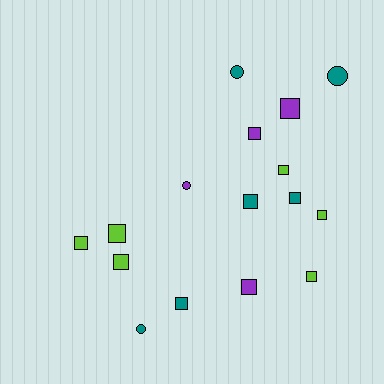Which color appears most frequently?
Lime, with 6 objects.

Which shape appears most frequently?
Square, with 12 objects.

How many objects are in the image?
There are 16 objects.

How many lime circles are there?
There are no lime circles.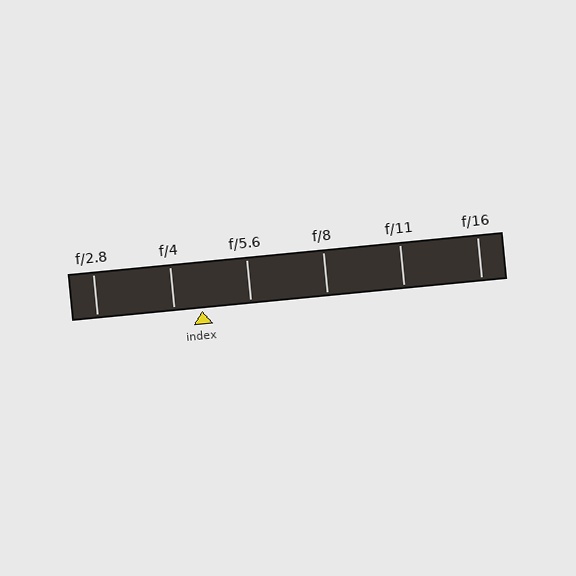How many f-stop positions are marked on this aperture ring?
There are 6 f-stop positions marked.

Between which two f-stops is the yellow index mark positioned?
The index mark is between f/4 and f/5.6.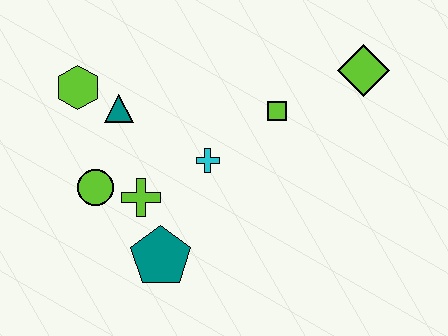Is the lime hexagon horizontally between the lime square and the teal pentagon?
No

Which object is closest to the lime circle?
The lime cross is closest to the lime circle.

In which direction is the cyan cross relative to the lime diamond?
The cyan cross is to the left of the lime diamond.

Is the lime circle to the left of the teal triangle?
Yes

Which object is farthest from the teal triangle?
The lime diamond is farthest from the teal triangle.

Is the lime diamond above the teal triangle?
Yes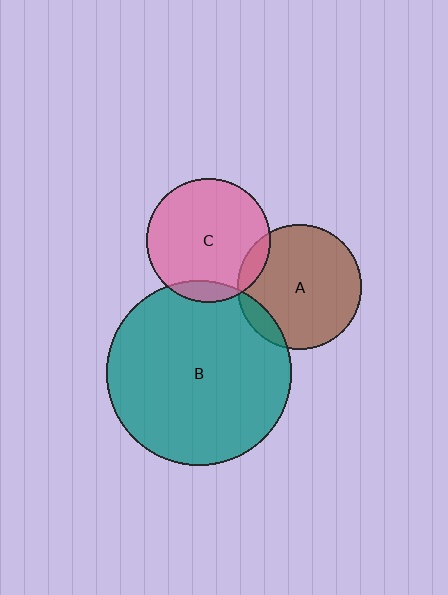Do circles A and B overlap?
Yes.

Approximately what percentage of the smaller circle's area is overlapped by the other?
Approximately 10%.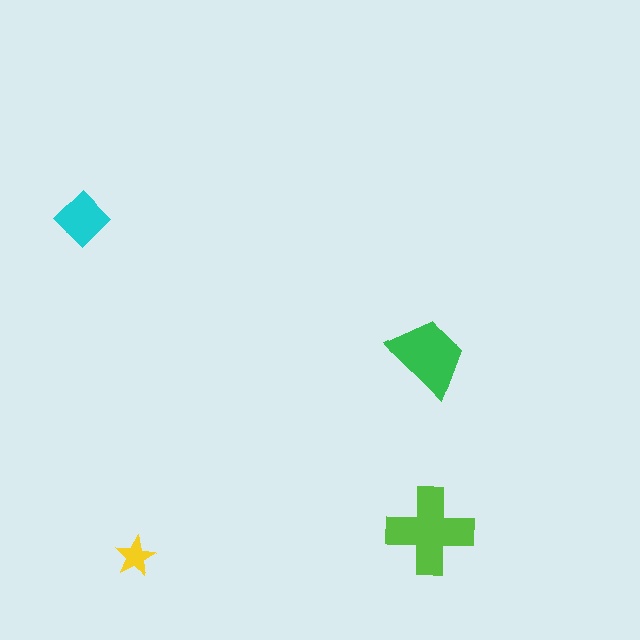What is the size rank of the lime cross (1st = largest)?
1st.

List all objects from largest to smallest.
The lime cross, the green trapezoid, the cyan diamond, the yellow star.